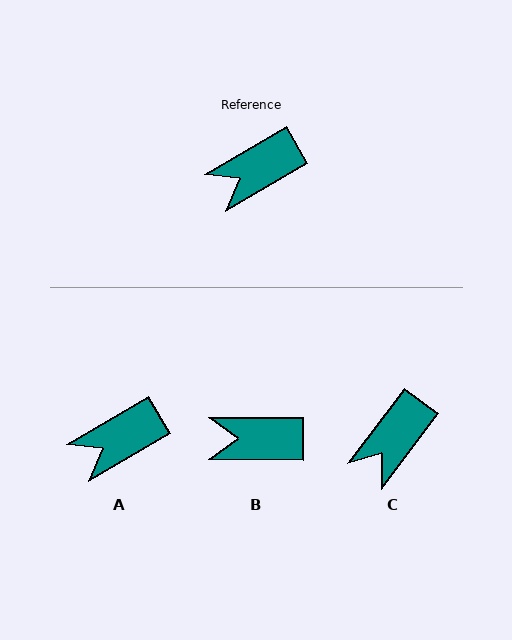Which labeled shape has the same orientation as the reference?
A.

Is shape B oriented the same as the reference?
No, it is off by about 31 degrees.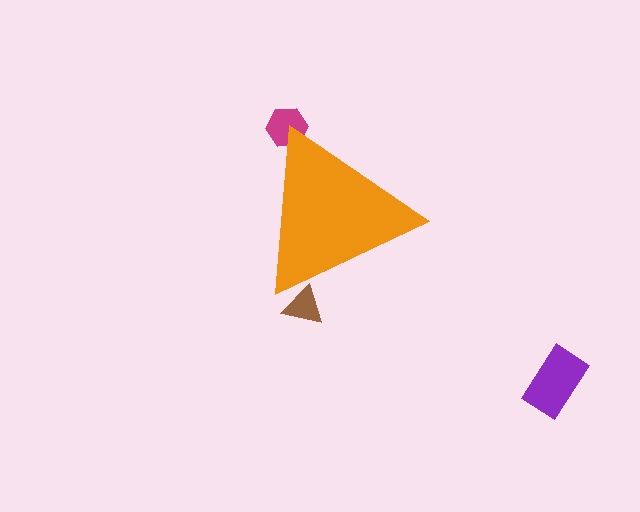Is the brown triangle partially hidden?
Yes, the brown triangle is partially hidden behind the orange triangle.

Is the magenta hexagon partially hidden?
Yes, the magenta hexagon is partially hidden behind the orange triangle.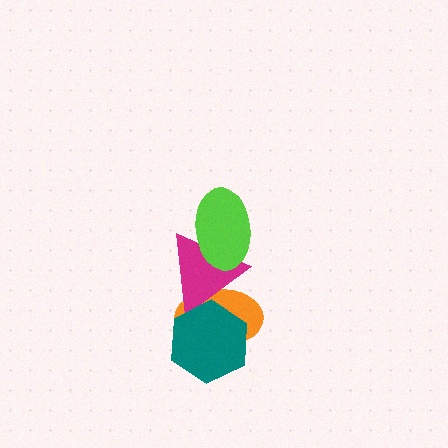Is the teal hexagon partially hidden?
No, no other shape covers it.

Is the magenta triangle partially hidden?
Yes, it is partially covered by another shape.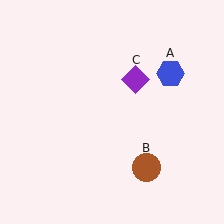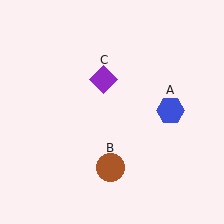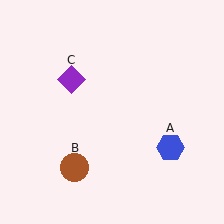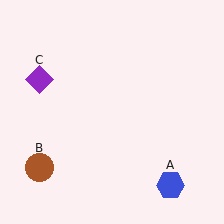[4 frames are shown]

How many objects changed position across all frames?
3 objects changed position: blue hexagon (object A), brown circle (object B), purple diamond (object C).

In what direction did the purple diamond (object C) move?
The purple diamond (object C) moved left.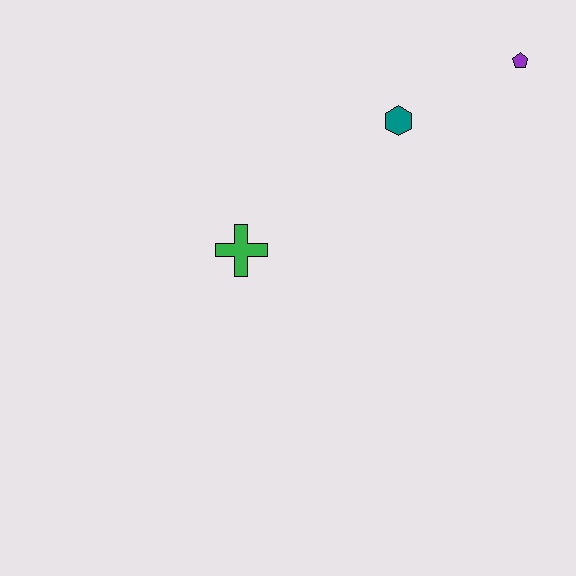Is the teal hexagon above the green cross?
Yes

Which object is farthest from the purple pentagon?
The green cross is farthest from the purple pentagon.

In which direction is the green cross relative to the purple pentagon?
The green cross is to the left of the purple pentagon.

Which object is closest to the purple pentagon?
The teal hexagon is closest to the purple pentagon.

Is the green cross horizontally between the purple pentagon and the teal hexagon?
No